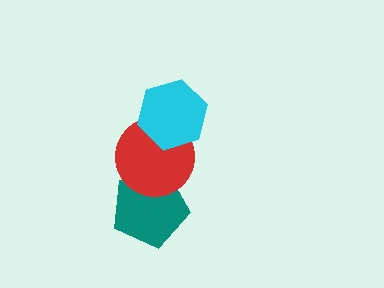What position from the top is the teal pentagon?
The teal pentagon is 3rd from the top.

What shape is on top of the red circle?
The cyan hexagon is on top of the red circle.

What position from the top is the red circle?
The red circle is 2nd from the top.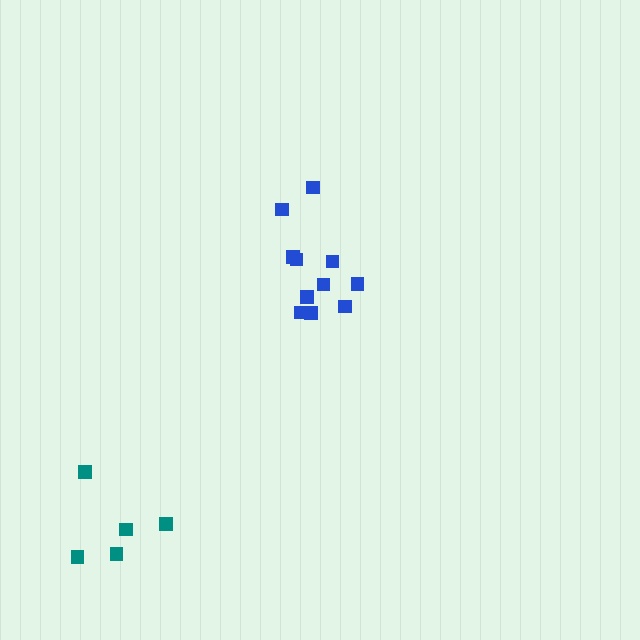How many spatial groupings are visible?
There are 2 spatial groupings.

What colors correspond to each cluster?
The clusters are colored: teal, blue.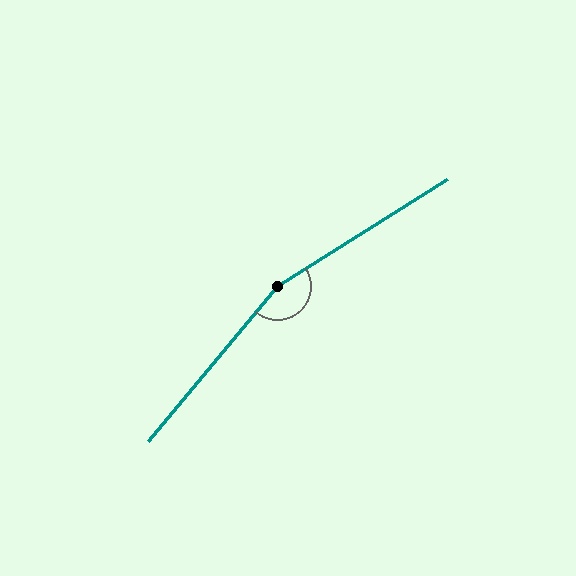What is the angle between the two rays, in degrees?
Approximately 162 degrees.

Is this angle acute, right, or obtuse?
It is obtuse.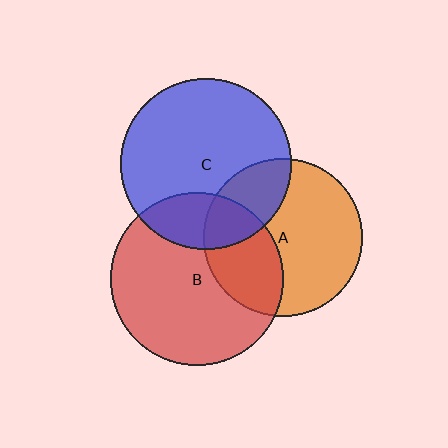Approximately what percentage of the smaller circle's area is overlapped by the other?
Approximately 25%.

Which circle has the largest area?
Circle B (red).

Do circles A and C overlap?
Yes.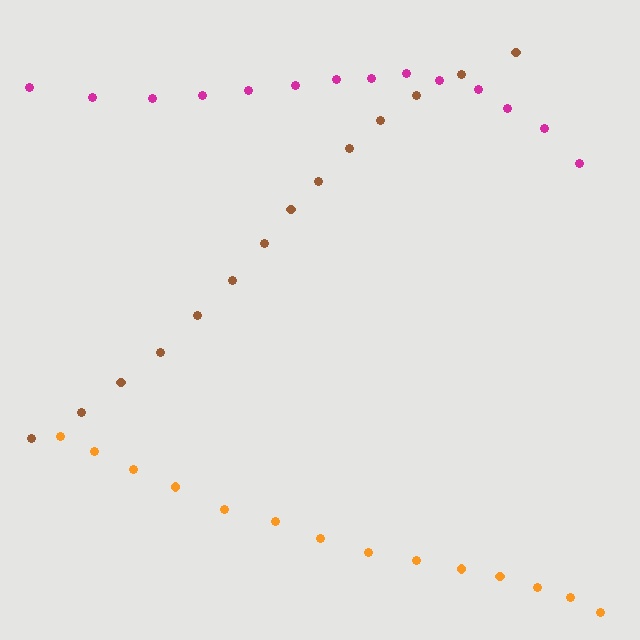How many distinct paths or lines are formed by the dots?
There are 3 distinct paths.